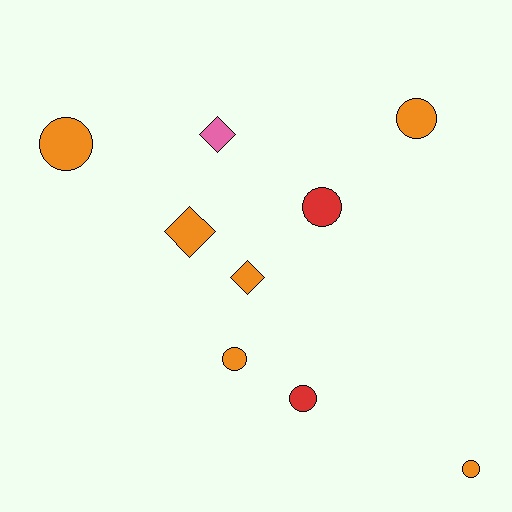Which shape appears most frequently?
Circle, with 6 objects.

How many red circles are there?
There are 2 red circles.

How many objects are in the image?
There are 9 objects.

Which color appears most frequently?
Orange, with 6 objects.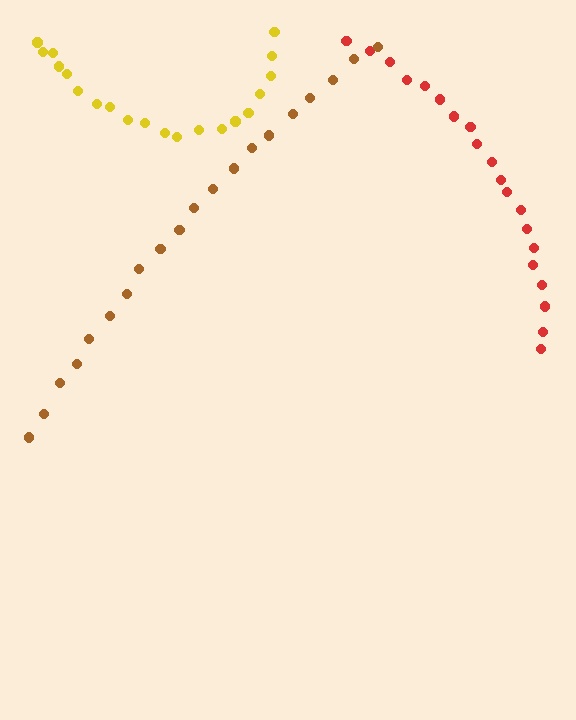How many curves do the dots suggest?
There are 3 distinct paths.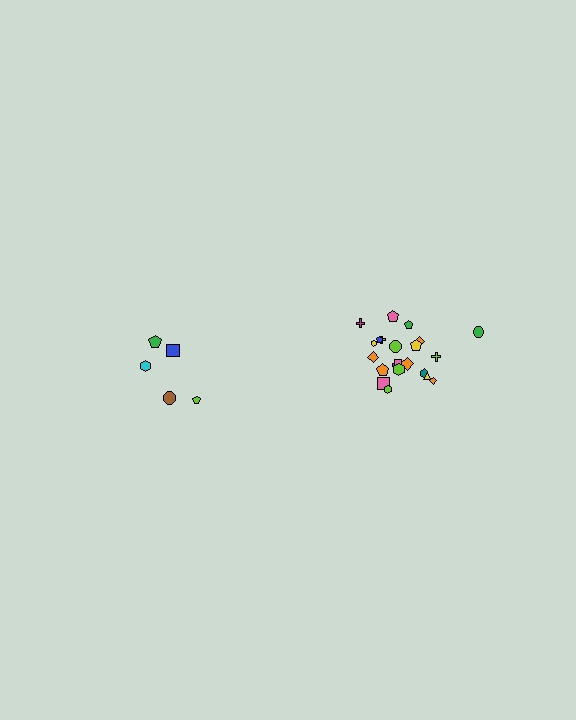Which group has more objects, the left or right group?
The right group.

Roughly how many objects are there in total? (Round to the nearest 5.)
Roughly 25 objects in total.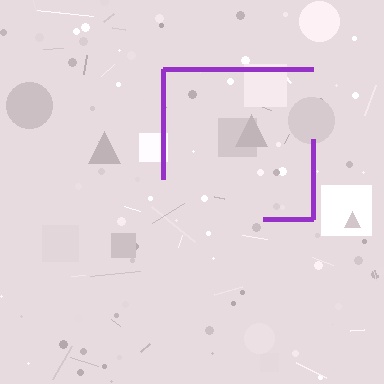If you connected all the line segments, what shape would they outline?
They would outline a square.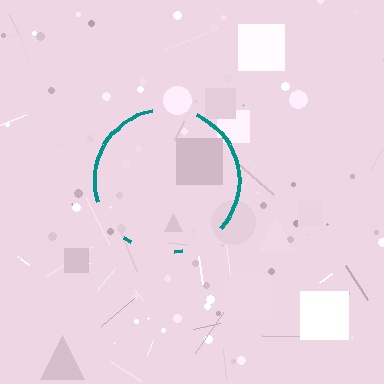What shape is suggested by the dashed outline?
The dashed outline suggests a circle.